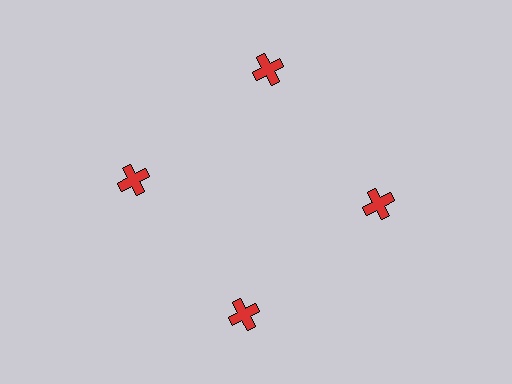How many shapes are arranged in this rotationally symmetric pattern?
There are 4 shapes, arranged in 4 groups of 1.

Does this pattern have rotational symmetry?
Yes, this pattern has 4-fold rotational symmetry. It looks the same after rotating 90 degrees around the center.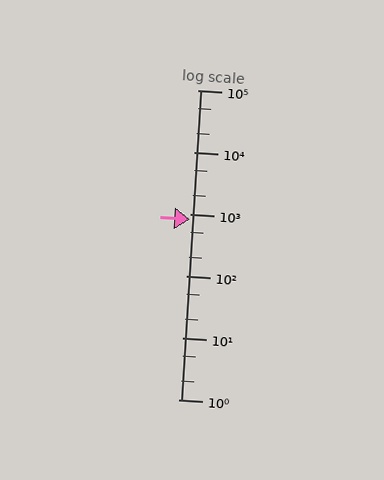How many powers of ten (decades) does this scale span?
The scale spans 5 decades, from 1 to 100000.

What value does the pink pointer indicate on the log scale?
The pointer indicates approximately 810.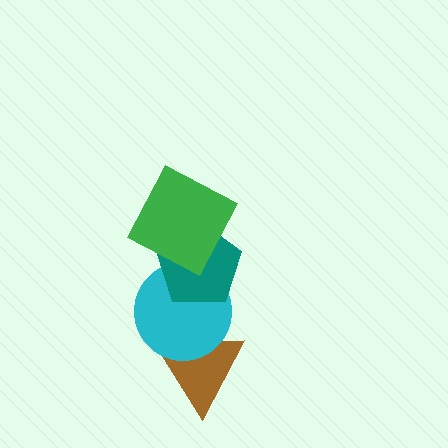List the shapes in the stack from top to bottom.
From top to bottom: the green square, the teal pentagon, the cyan circle, the brown triangle.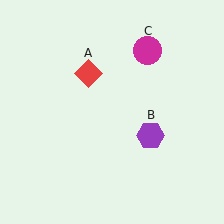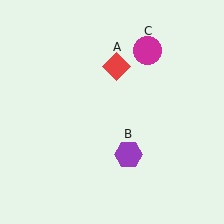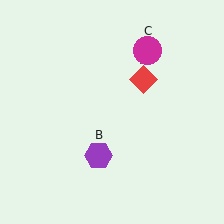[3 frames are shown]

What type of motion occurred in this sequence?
The red diamond (object A), purple hexagon (object B) rotated clockwise around the center of the scene.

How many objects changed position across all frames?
2 objects changed position: red diamond (object A), purple hexagon (object B).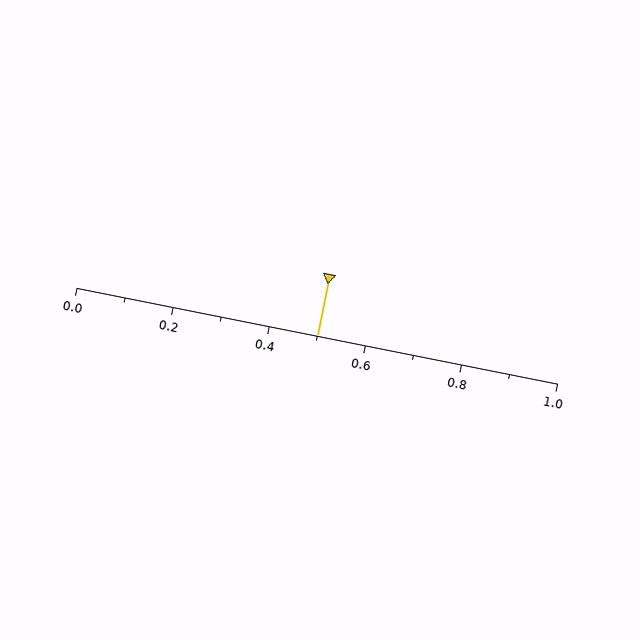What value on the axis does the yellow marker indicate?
The marker indicates approximately 0.5.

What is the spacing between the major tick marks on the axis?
The major ticks are spaced 0.2 apart.